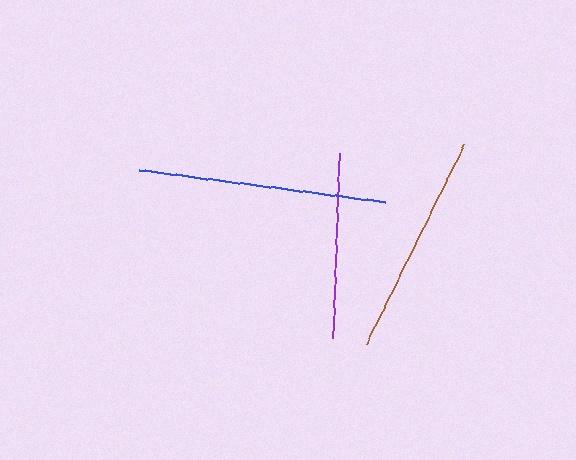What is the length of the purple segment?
The purple segment is approximately 185 pixels long.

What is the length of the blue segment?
The blue segment is approximately 248 pixels long.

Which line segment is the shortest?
The purple line is the shortest at approximately 185 pixels.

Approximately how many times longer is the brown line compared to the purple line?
The brown line is approximately 1.2 times the length of the purple line.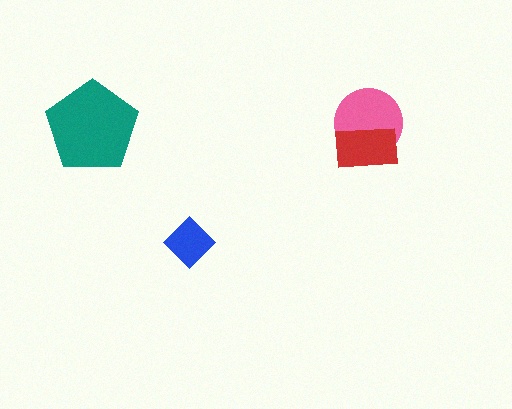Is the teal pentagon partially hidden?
No, no other shape covers it.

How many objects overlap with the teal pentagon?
0 objects overlap with the teal pentagon.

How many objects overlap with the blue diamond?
0 objects overlap with the blue diamond.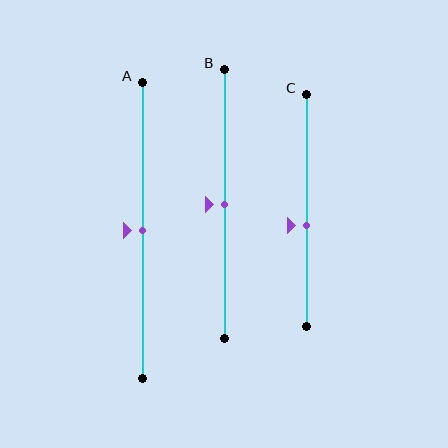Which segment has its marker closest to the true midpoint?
Segment A has its marker closest to the true midpoint.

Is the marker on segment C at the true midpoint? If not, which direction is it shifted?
No, the marker on segment C is shifted downward by about 6% of the segment length.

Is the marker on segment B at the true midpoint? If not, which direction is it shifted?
Yes, the marker on segment B is at the true midpoint.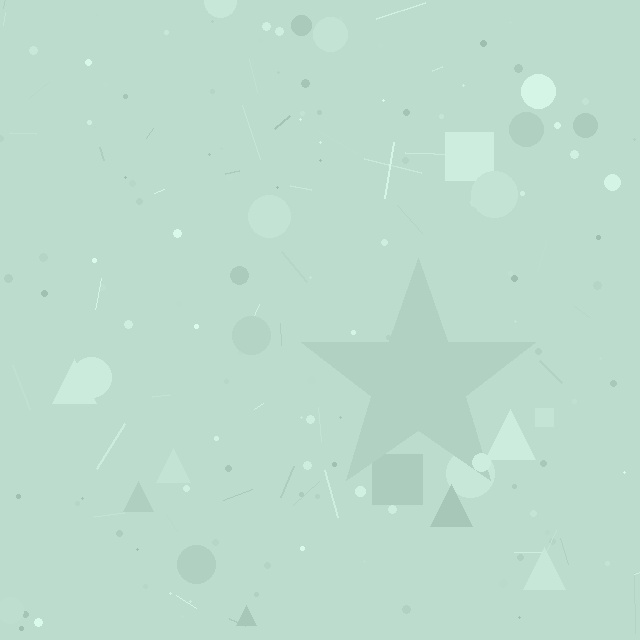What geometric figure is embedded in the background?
A star is embedded in the background.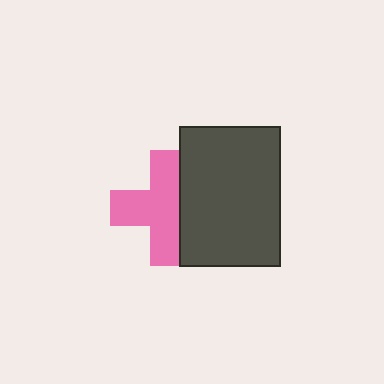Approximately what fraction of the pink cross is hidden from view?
Roughly 30% of the pink cross is hidden behind the dark gray rectangle.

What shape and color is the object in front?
The object in front is a dark gray rectangle.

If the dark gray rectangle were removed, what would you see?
You would see the complete pink cross.